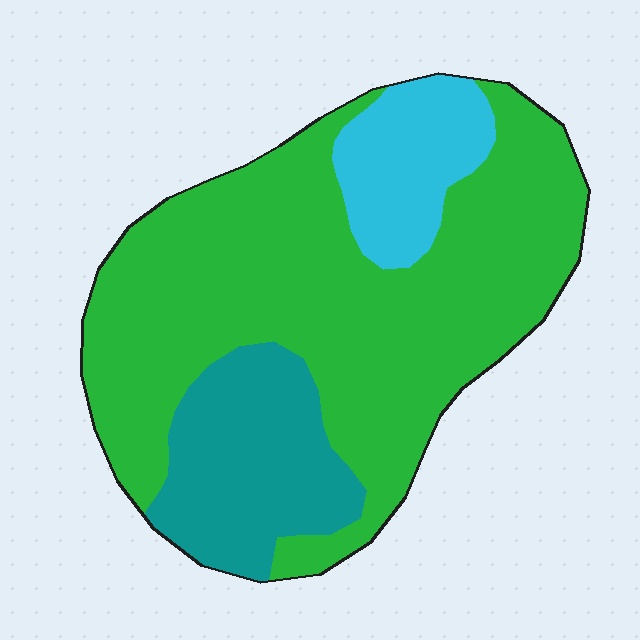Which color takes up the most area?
Green, at roughly 70%.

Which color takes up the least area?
Cyan, at roughly 10%.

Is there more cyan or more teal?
Teal.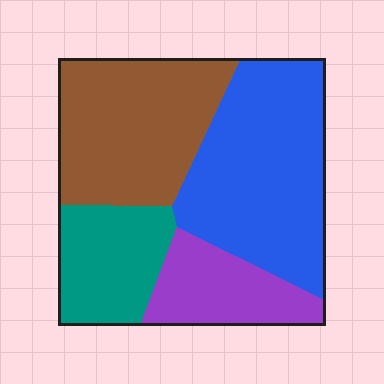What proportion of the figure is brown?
Brown covers around 30% of the figure.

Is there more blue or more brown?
Blue.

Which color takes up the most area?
Blue, at roughly 35%.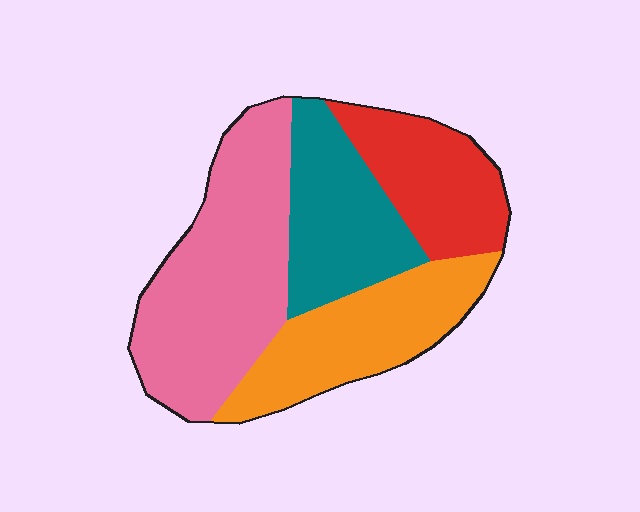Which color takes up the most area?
Pink, at roughly 35%.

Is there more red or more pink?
Pink.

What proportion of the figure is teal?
Teal takes up about one fifth (1/5) of the figure.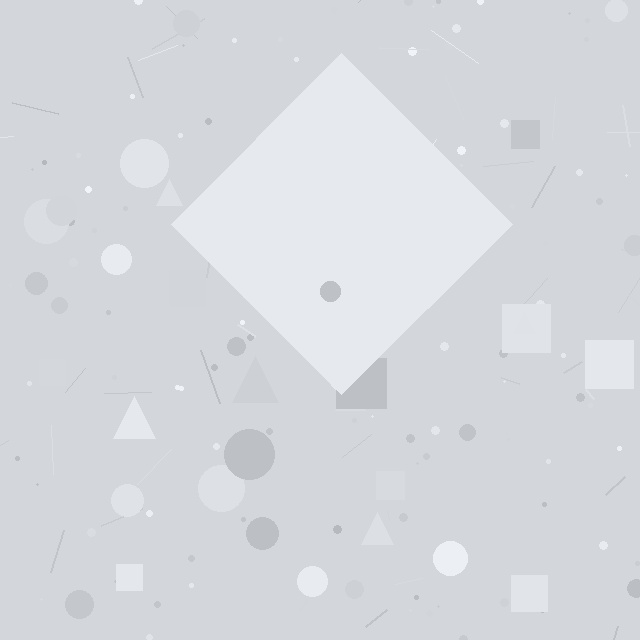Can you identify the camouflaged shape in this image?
The camouflaged shape is a diamond.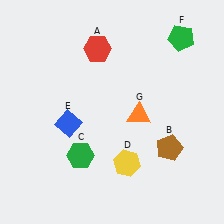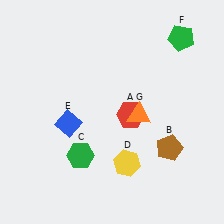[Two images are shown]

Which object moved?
The red hexagon (A) moved down.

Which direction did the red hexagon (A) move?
The red hexagon (A) moved down.